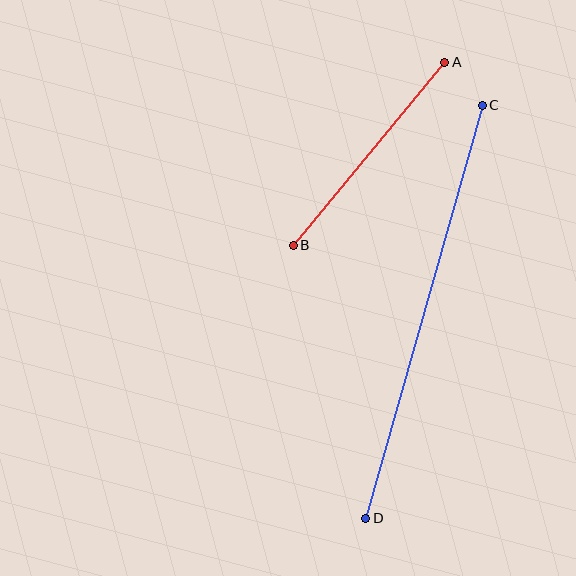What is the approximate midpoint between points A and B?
The midpoint is at approximately (369, 154) pixels.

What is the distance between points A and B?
The distance is approximately 237 pixels.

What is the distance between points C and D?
The distance is approximately 429 pixels.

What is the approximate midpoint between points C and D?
The midpoint is at approximately (424, 312) pixels.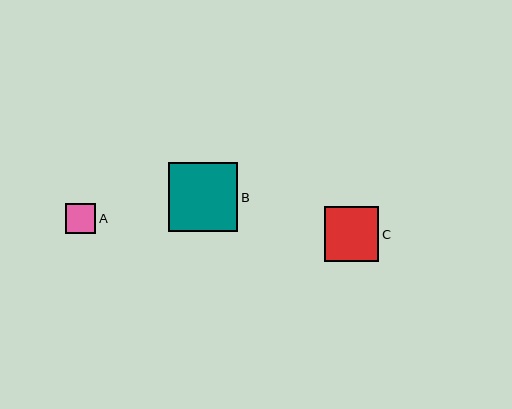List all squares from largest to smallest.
From largest to smallest: B, C, A.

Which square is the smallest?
Square A is the smallest with a size of approximately 30 pixels.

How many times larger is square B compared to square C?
Square B is approximately 1.3 times the size of square C.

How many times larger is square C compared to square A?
Square C is approximately 1.8 times the size of square A.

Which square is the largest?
Square B is the largest with a size of approximately 69 pixels.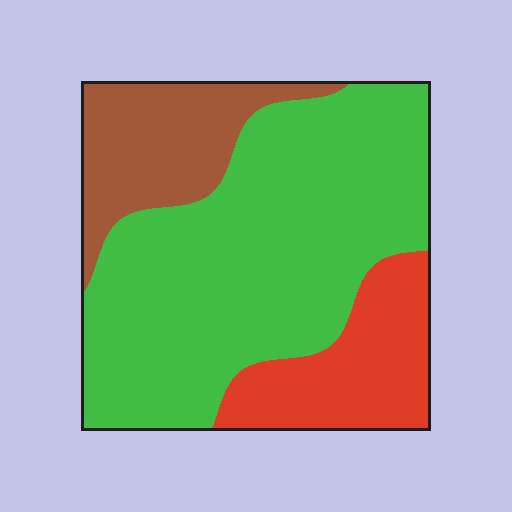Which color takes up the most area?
Green, at roughly 60%.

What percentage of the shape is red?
Red takes up between a sixth and a third of the shape.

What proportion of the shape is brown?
Brown covers roughly 20% of the shape.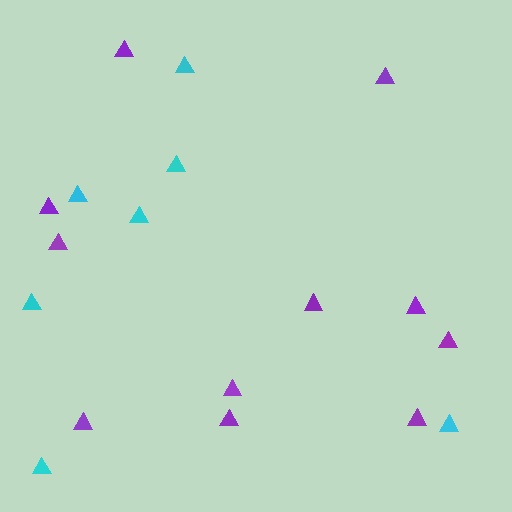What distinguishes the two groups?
There are 2 groups: one group of purple triangles (11) and one group of cyan triangles (7).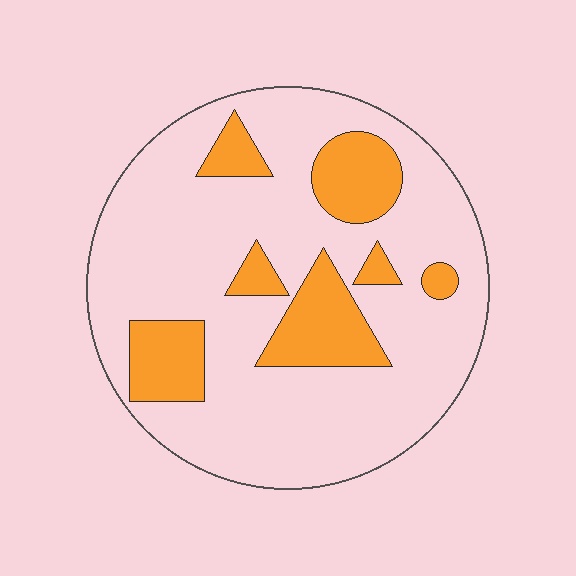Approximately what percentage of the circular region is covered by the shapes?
Approximately 20%.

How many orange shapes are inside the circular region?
7.